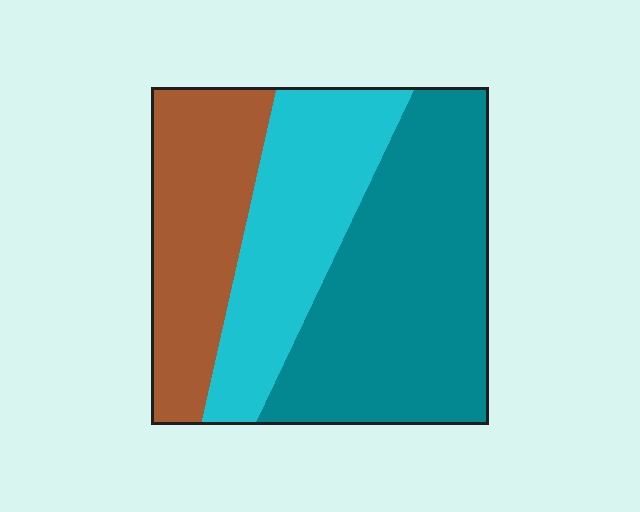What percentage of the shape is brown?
Brown covers roughly 25% of the shape.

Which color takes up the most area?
Teal, at roughly 45%.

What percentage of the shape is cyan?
Cyan covers 28% of the shape.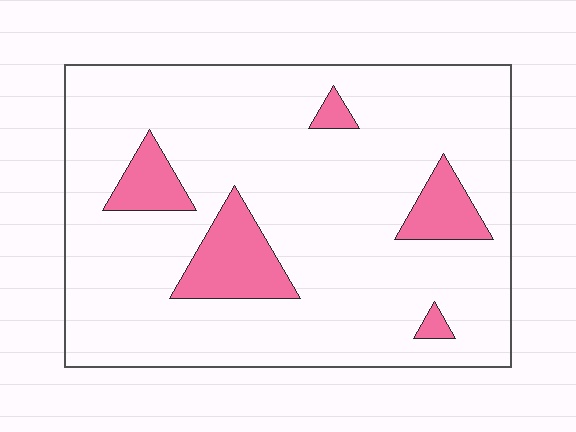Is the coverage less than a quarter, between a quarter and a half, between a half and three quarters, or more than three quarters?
Less than a quarter.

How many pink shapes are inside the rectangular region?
5.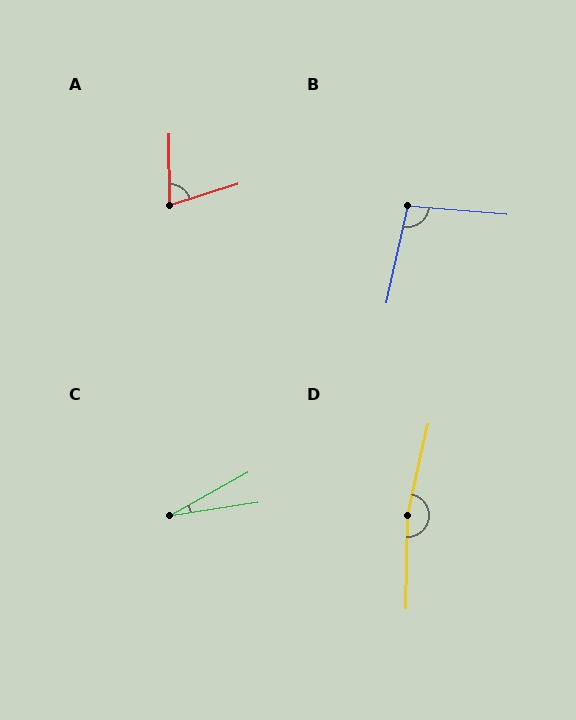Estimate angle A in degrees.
Approximately 72 degrees.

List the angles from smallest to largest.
C (20°), A (72°), B (97°), D (169°).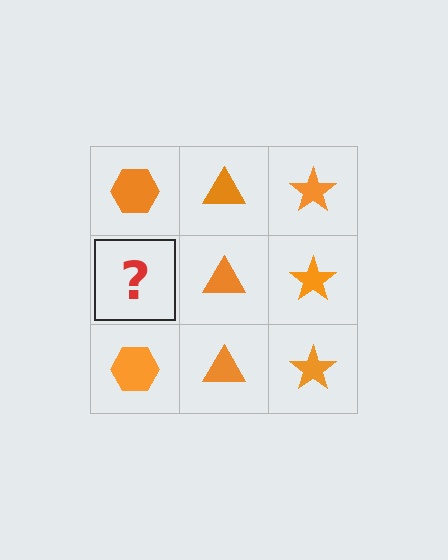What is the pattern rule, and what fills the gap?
The rule is that each column has a consistent shape. The gap should be filled with an orange hexagon.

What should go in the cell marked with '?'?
The missing cell should contain an orange hexagon.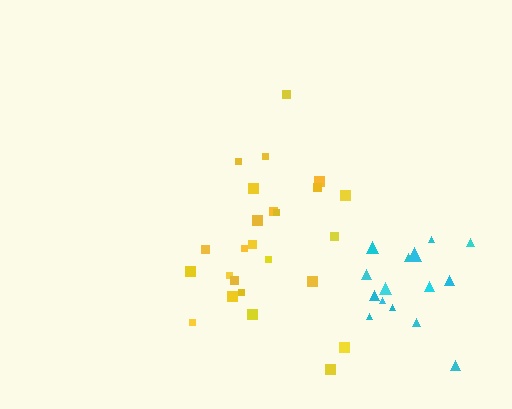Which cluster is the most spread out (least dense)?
Yellow.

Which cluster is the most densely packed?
Cyan.